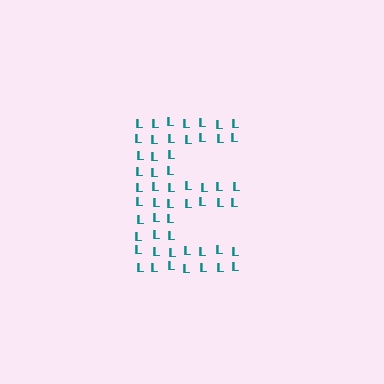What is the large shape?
The large shape is the letter E.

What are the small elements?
The small elements are letter L's.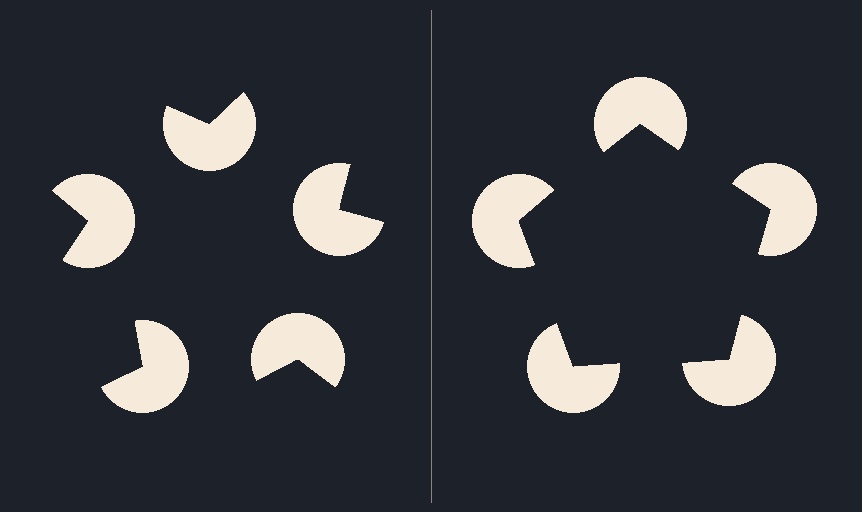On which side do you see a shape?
An illusory pentagon appears on the right side. On the left side the wedge cuts are rotated, so no coherent shape forms.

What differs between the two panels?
The pac-man discs are positioned identically on both sides; only the wedge orientations differ. On the right they align to a pentagon; on the left they are misaligned.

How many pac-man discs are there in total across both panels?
10 — 5 on each side.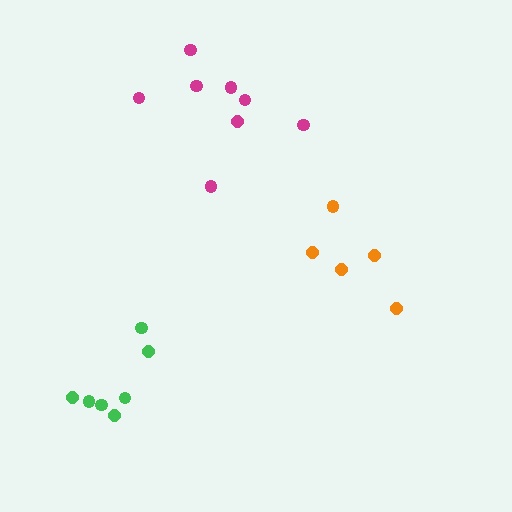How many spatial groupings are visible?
There are 3 spatial groupings.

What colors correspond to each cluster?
The clusters are colored: green, orange, magenta.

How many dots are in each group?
Group 1: 7 dots, Group 2: 5 dots, Group 3: 8 dots (20 total).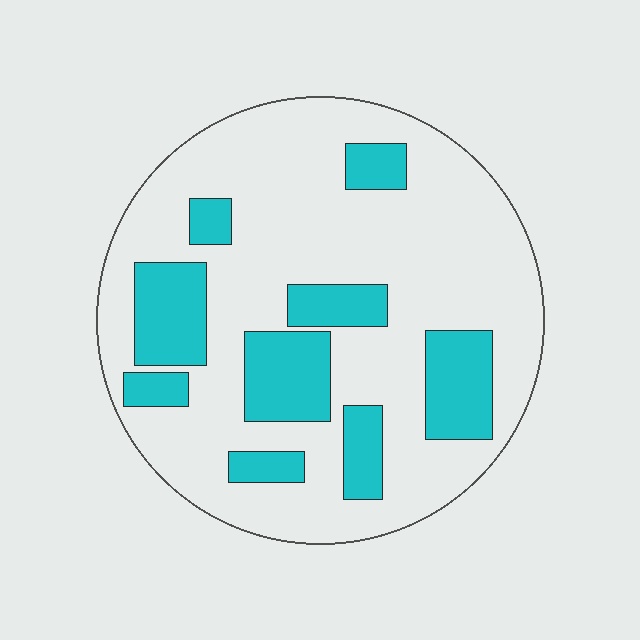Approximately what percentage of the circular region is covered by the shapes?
Approximately 25%.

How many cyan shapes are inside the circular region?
9.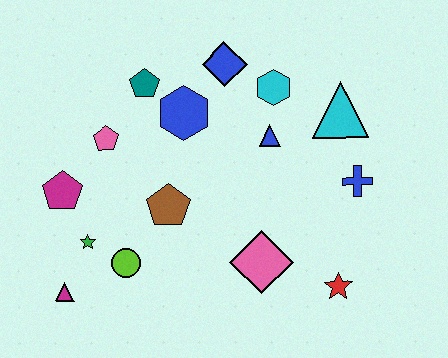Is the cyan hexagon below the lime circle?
No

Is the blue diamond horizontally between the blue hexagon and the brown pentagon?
No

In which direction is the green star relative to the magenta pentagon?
The green star is below the magenta pentagon.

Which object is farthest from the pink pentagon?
The red star is farthest from the pink pentagon.